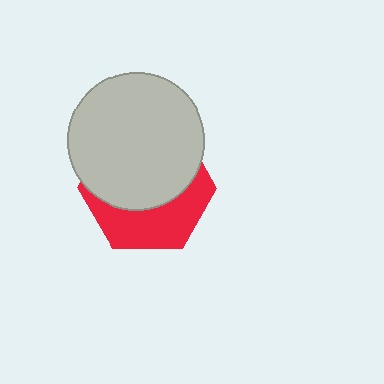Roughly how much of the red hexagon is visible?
A small part of it is visible (roughly 41%).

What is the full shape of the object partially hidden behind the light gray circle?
The partially hidden object is a red hexagon.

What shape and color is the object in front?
The object in front is a light gray circle.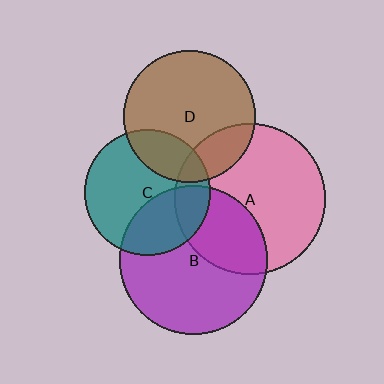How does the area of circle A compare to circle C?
Approximately 1.4 times.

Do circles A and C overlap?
Yes.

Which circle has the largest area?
Circle A (pink).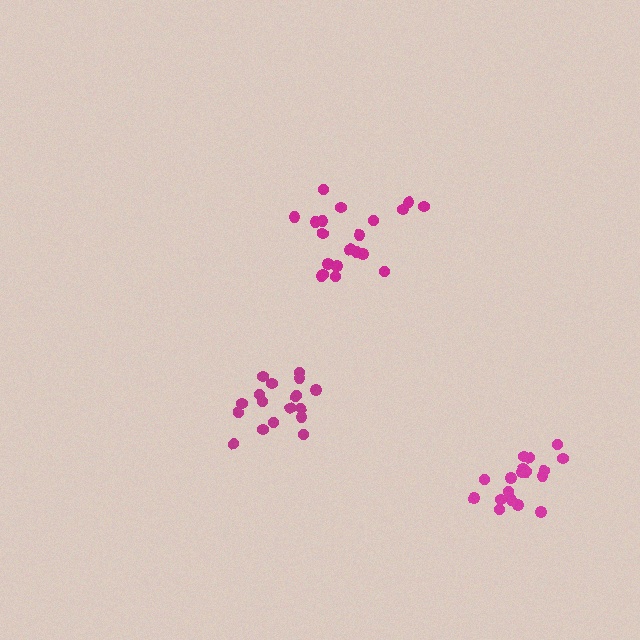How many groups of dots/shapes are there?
There are 3 groups.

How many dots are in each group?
Group 1: 18 dots, Group 2: 18 dots, Group 3: 20 dots (56 total).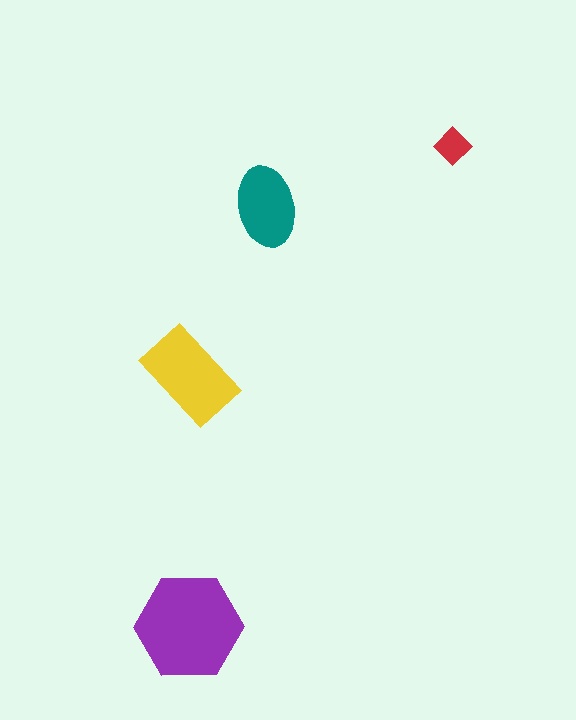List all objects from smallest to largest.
The red diamond, the teal ellipse, the yellow rectangle, the purple hexagon.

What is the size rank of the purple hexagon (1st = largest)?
1st.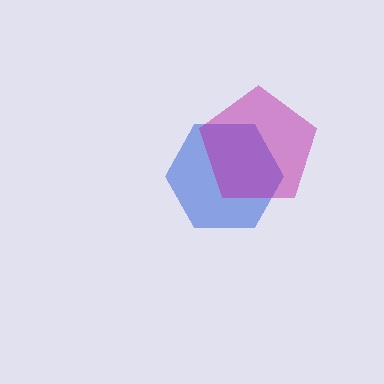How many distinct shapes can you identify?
There are 2 distinct shapes: a blue hexagon, a magenta pentagon.